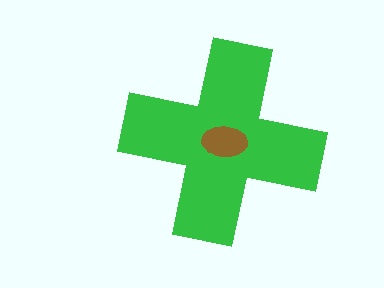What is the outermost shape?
The green cross.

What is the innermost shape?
The brown ellipse.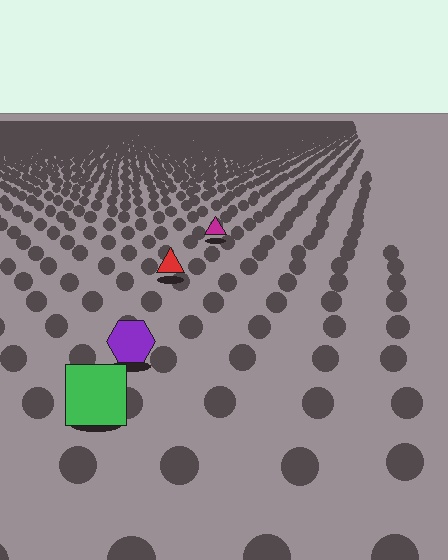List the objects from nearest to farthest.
From nearest to farthest: the green square, the purple hexagon, the red triangle, the magenta triangle.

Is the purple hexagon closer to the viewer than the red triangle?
Yes. The purple hexagon is closer — you can tell from the texture gradient: the ground texture is coarser near it.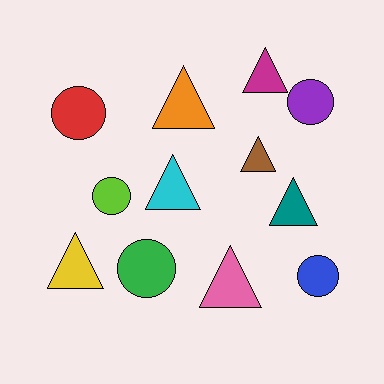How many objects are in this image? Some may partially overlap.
There are 12 objects.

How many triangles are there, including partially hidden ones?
There are 7 triangles.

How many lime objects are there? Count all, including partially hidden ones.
There is 1 lime object.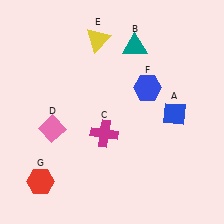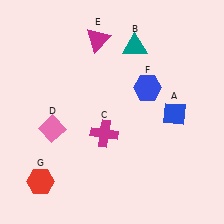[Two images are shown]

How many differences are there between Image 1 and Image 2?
There is 1 difference between the two images.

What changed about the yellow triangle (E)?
In Image 1, E is yellow. In Image 2, it changed to magenta.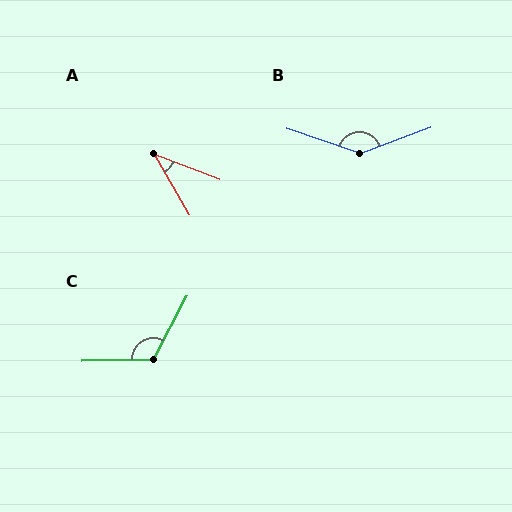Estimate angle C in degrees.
Approximately 119 degrees.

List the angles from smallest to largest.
A (38°), C (119°), B (142°).